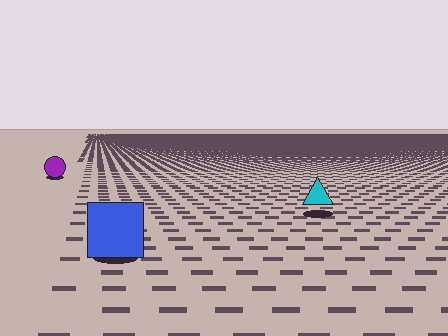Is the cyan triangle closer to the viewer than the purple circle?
Yes. The cyan triangle is closer — you can tell from the texture gradient: the ground texture is coarser near it.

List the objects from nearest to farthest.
From nearest to farthest: the blue square, the cyan triangle, the purple circle.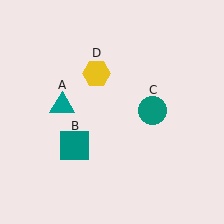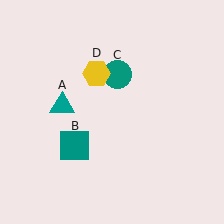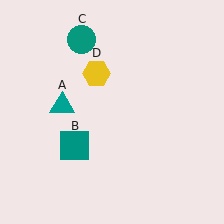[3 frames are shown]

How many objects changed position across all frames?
1 object changed position: teal circle (object C).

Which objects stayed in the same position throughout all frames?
Teal triangle (object A) and teal square (object B) and yellow hexagon (object D) remained stationary.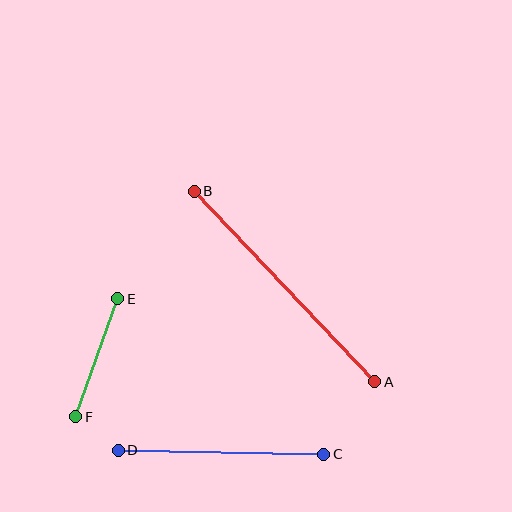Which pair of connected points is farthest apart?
Points A and B are farthest apart.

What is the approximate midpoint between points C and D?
The midpoint is at approximately (221, 452) pixels.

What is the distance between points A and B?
The distance is approximately 262 pixels.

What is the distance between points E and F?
The distance is approximately 126 pixels.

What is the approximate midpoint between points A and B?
The midpoint is at approximately (285, 287) pixels.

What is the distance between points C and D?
The distance is approximately 206 pixels.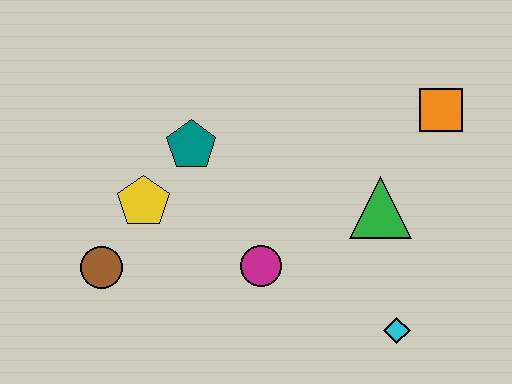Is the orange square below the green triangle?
No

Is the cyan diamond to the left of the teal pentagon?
No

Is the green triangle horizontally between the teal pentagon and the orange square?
Yes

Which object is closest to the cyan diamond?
The green triangle is closest to the cyan diamond.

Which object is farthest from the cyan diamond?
The brown circle is farthest from the cyan diamond.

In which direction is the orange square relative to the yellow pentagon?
The orange square is to the right of the yellow pentagon.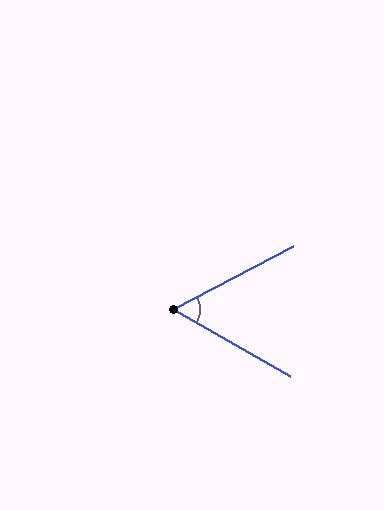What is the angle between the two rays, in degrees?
Approximately 57 degrees.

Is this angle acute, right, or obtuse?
It is acute.